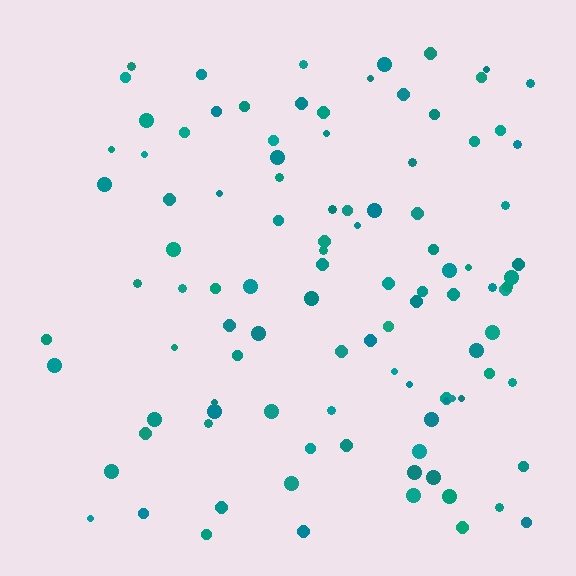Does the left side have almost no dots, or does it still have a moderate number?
Still a moderate number, just noticeably fewer than the right.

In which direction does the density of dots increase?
From left to right, with the right side densest.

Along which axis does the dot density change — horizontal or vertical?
Horizontal.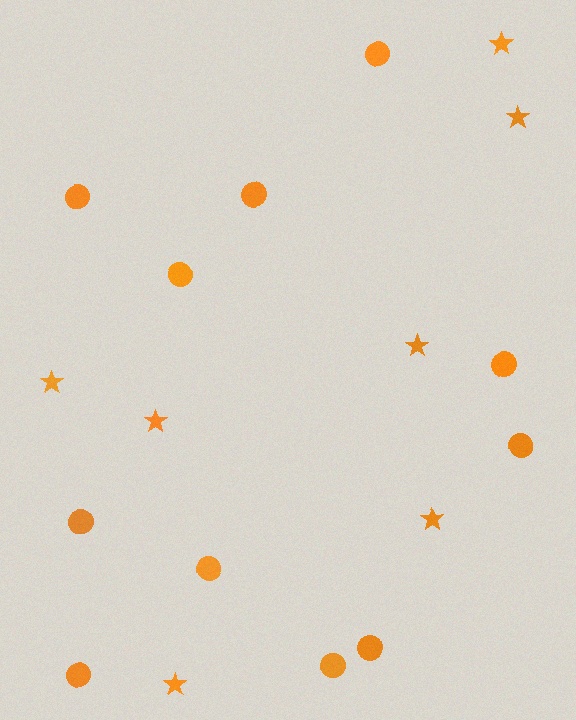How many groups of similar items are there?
There are 2 groups: one group of stars (7) and one group of circles (11).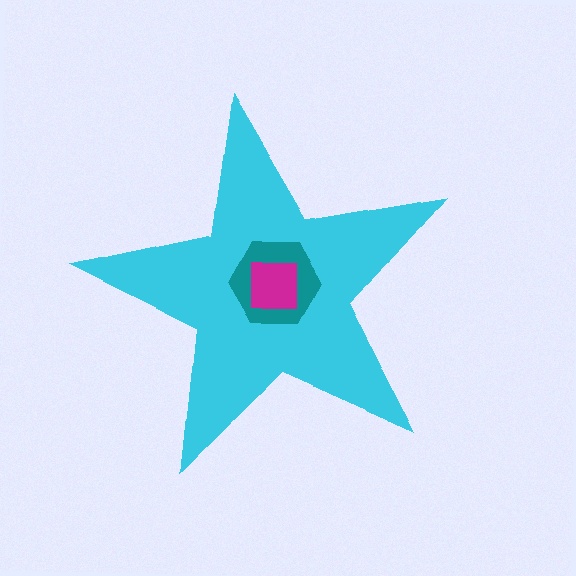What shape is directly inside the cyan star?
The teal hexagon.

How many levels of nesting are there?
3.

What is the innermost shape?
The magenta square.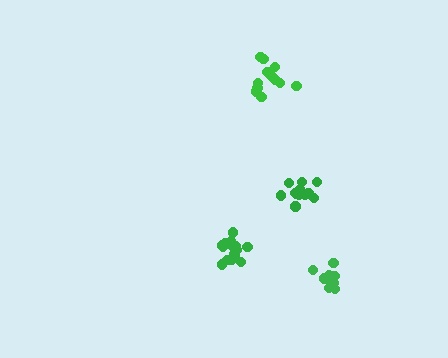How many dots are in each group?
Group 1: 12 dots, Group 2: 12 dots, Group 3: 14 dots, Group 4: 9 dots (47 total).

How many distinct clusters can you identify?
There are 4 distinct clusters.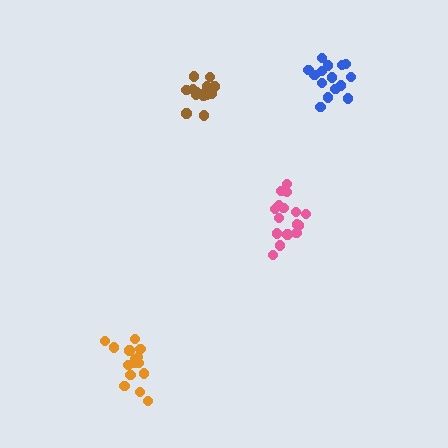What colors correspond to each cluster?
The clusters are colored: pink, blue, brown, orange.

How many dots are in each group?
Group 1: 18 dots, Group 2: 15 dots, Group 3: 15 dots, Group 4: 16 dots (64 total).